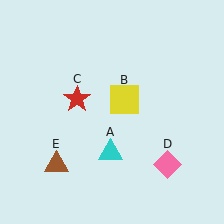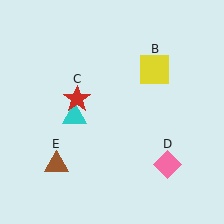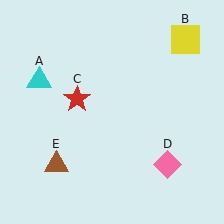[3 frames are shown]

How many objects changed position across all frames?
2 objects changed position: cyan triangle (object A), yellow square (object B).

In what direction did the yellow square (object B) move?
The yellow square (object B) moved up and to the right.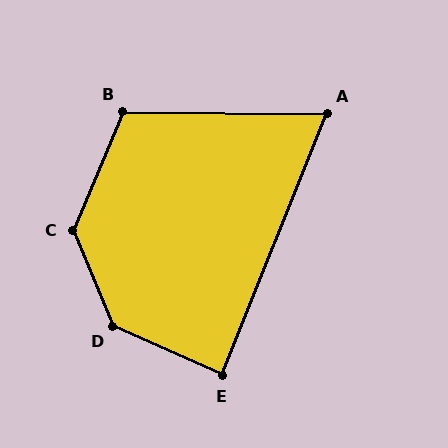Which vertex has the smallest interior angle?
A, at approximately 69 degrees.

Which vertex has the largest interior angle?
D, at approximately 137 degrees.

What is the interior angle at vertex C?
Approximately 135 degrees (obtuse).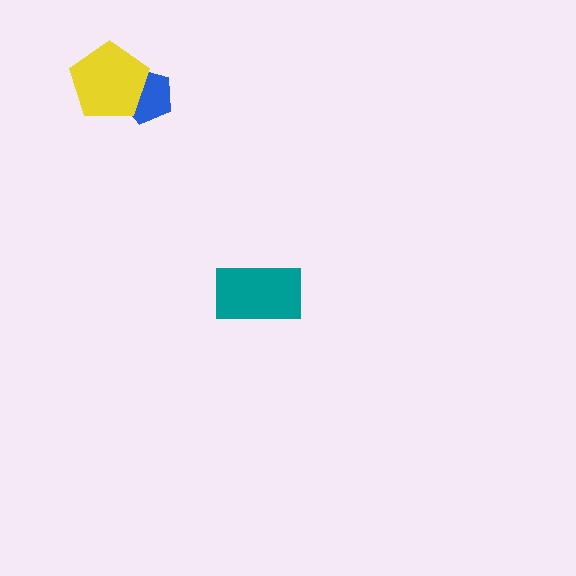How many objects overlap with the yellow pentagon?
1 object overlaps with the yellow pentagon.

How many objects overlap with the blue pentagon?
1 object overlaps with the blue pentagon.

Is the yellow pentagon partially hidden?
No, no other shape covers it.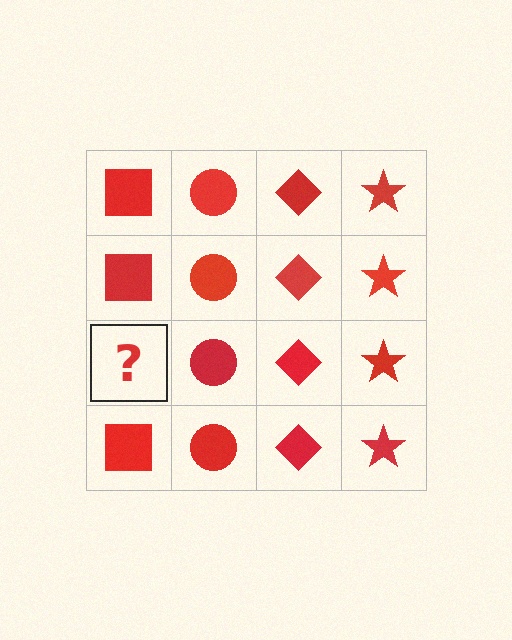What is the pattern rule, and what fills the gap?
The rule is that each column has a consistent shape. The gap should be filled with a red square.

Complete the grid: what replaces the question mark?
The question mark should be replaced with a red square.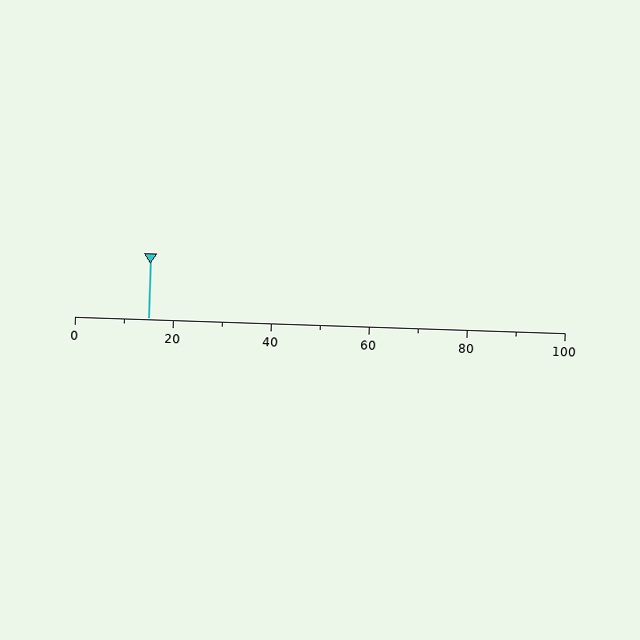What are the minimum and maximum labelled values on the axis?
The axis runs from 0 to 100.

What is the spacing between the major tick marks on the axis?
The major ticks are spaced 20 apart.